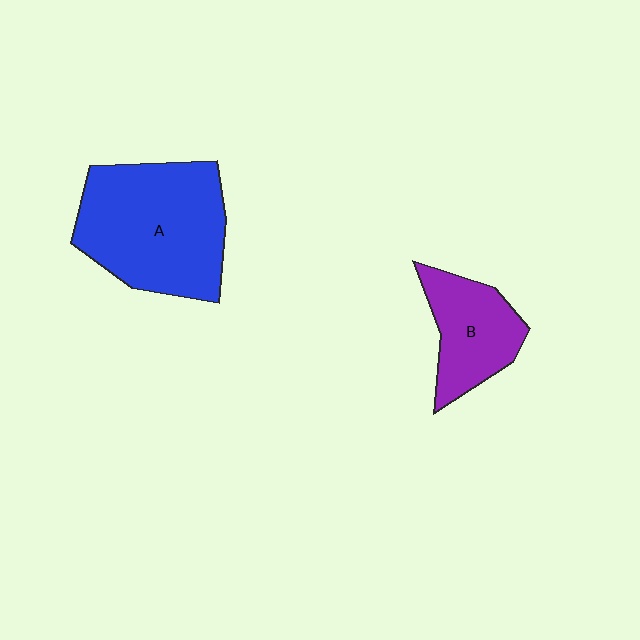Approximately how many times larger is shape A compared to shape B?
Approximately 1.9 times.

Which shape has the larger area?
Shape A (blue).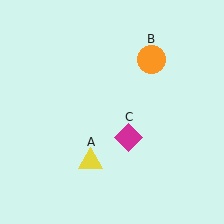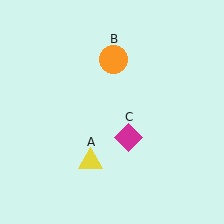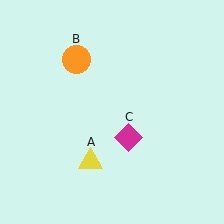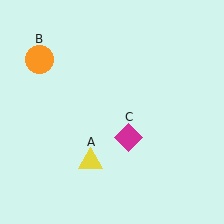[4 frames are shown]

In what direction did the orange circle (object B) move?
The orange circle (object B) moved left.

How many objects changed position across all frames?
1 object changed position: orange circle (object B).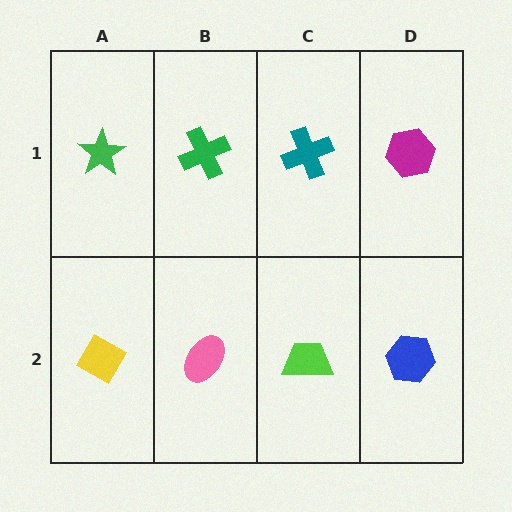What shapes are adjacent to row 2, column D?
A magenta hexagon (row 1, column D), a lime trapezoid (row 2, column C).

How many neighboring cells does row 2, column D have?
2.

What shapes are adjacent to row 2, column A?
A green star (row 1, column A), a pink ellipse (row 2, column B).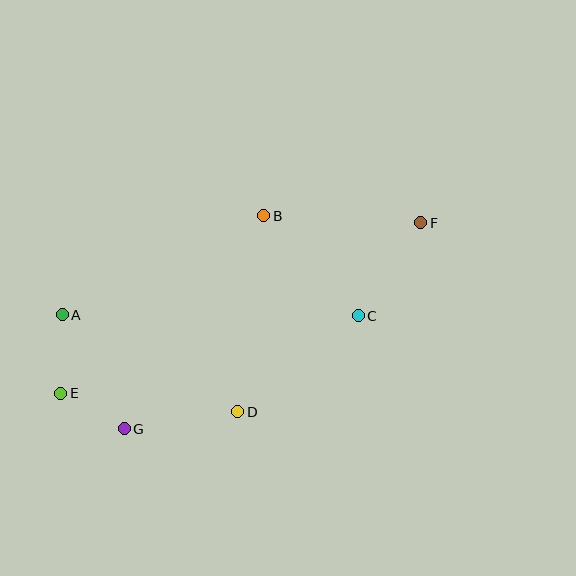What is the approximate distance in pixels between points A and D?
The distance between A and D is approximately 200 pixels.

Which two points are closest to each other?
Points E and G are closest to each other.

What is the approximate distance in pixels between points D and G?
The distance between D and G is approximately 115 pixels.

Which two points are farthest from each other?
Points E and F are farthest from each other.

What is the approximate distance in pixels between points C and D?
The distance between C and D is approximately 154 pixels.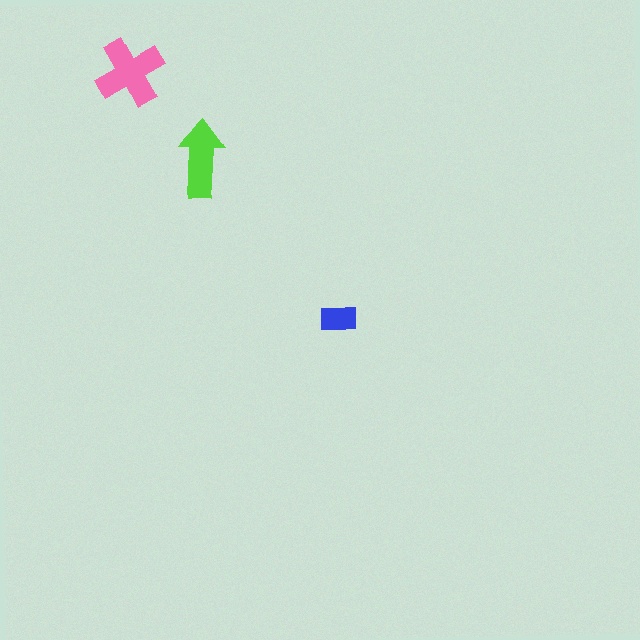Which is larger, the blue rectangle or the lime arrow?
The lime arrow.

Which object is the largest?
The pink cross.